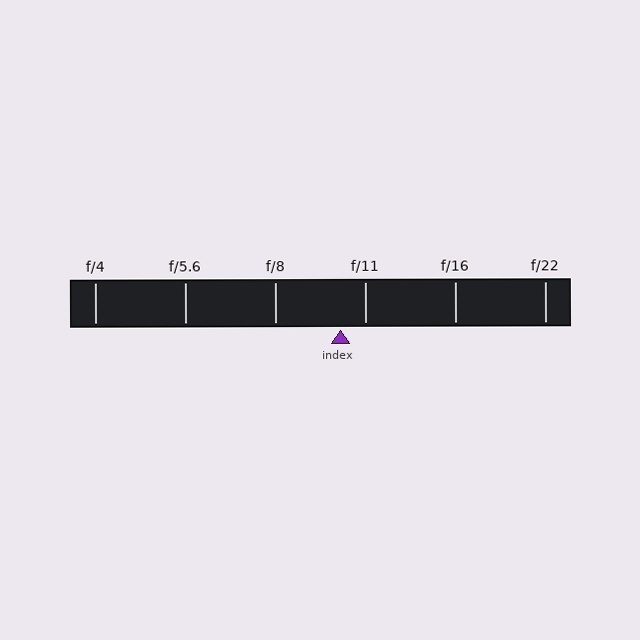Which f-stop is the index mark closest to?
The index mark is closest to f/11.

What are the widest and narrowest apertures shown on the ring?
The widest aperture shown is f/4 and the narrowest is f/22.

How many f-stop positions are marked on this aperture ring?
There are 6 f-stop positions marked.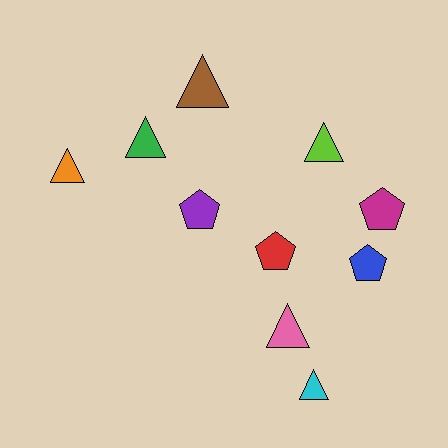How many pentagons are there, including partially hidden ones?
There are 4 pentagons.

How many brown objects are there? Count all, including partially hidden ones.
There is 1 brown object.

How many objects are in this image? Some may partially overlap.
There are 10 objects.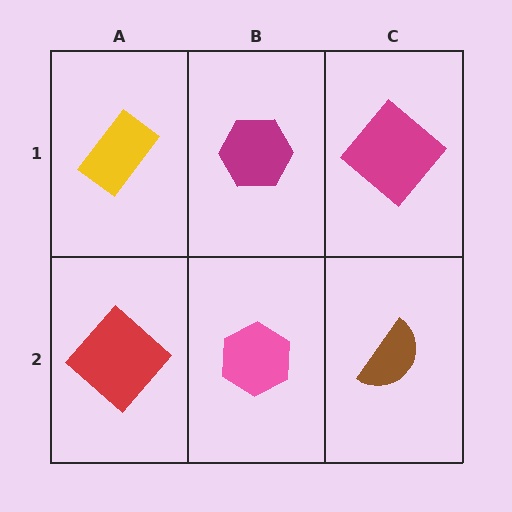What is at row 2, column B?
A pink hexagon.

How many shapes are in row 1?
3 shapes.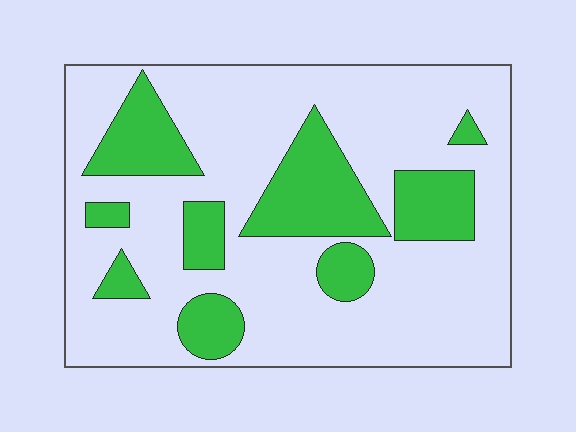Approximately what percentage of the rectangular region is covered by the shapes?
Approximately 25%.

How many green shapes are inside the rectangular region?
9.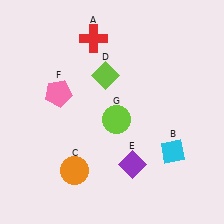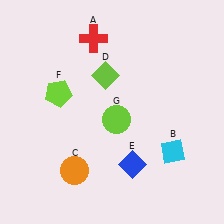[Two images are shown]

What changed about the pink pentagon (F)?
In Image 1, F is pink. In Image 2, it changed to lime.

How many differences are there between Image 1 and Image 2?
There are 2 differences between the two images.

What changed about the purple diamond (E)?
In Image 1, E is purple. In Image 2, it changed to blue.